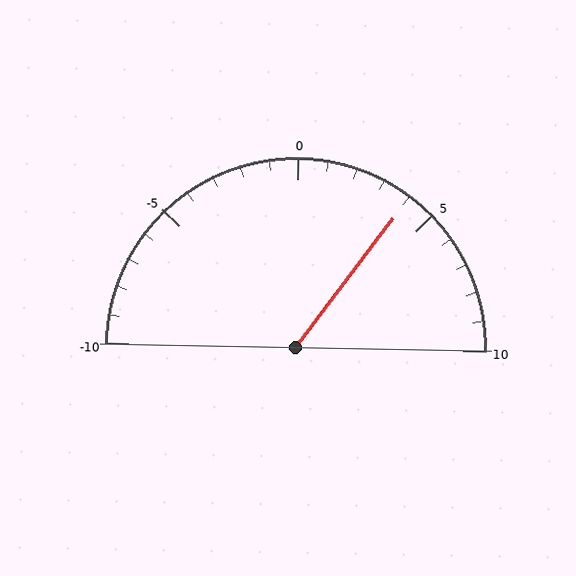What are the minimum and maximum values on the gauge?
The gauge ranges from -10 to 10.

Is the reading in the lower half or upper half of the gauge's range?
The reading is in the upper half of the range (-10 to 10).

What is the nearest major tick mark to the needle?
The nearest major tick mark is 5.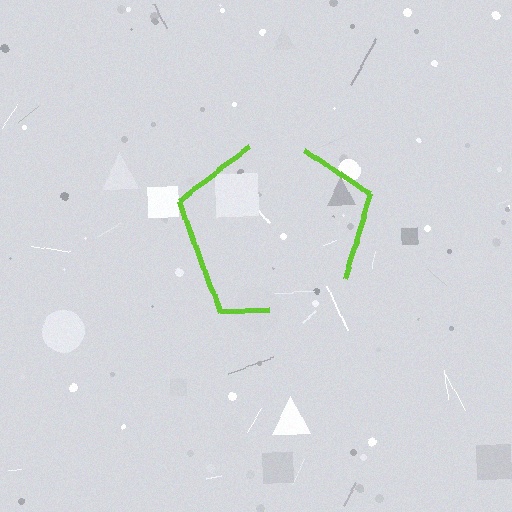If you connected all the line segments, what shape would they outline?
They would outline a pentagon.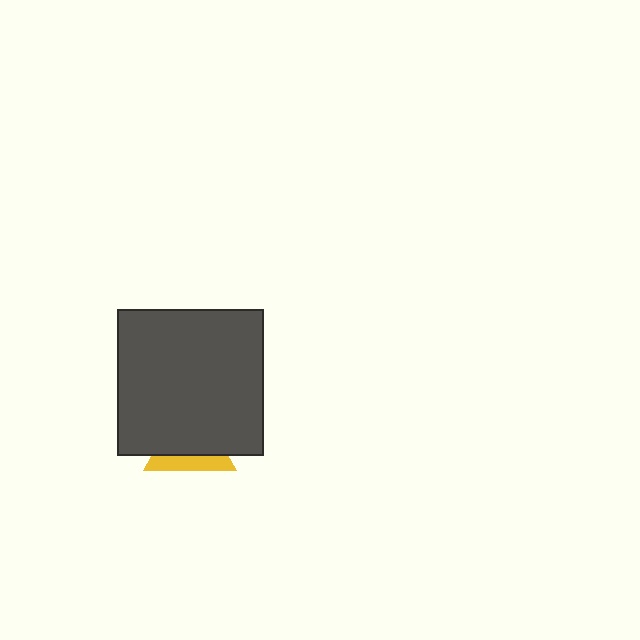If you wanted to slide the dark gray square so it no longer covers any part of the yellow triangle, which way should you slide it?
Slide it up — that is the most direct way to separate the two shapes.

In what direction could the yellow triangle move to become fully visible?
The yellow triangle could move down. That would shift it out from behind the dark gray square entirely.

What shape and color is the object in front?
The object in front is a dark gray square.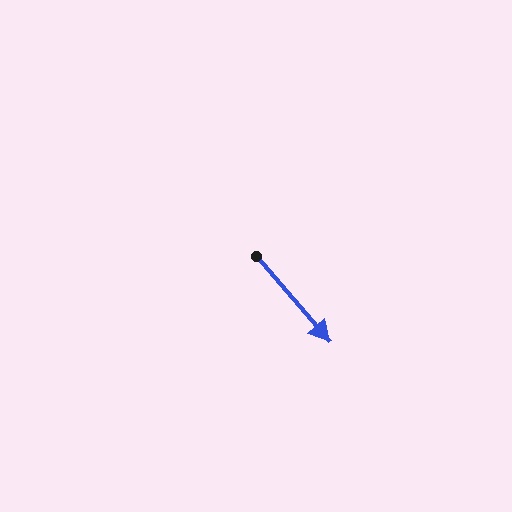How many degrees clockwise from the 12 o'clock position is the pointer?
Approximately 139 degrees.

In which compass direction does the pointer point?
Southeast.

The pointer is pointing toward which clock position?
Roughly 5 o'clock.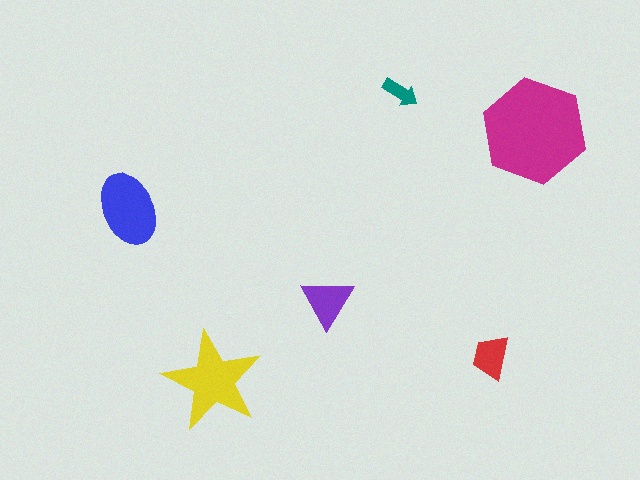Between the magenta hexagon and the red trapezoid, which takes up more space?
The magenta hexagon.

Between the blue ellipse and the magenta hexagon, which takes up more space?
The magenta hexagon.